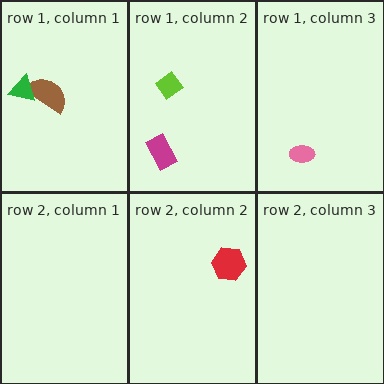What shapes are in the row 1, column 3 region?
The pink ellipse.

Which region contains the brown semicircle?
The row 1, column 1 region.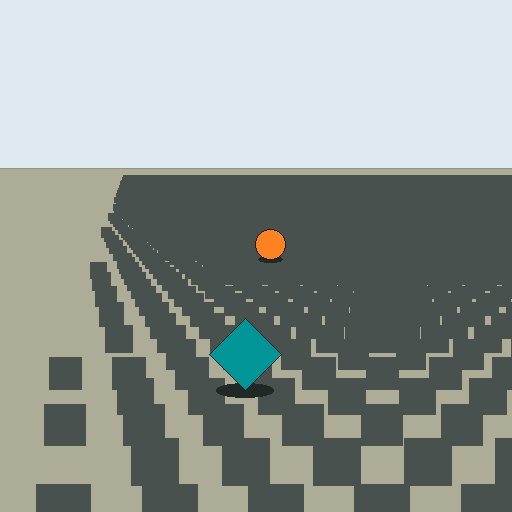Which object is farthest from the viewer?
The orange circle is farthest from the viewer. It appears smaller and the ground texture around it is denser.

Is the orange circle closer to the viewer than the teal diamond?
No. The teal diamond is closer — you can tell from the texture gradient: the ground texture is coarser near it.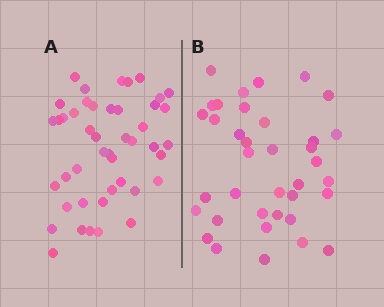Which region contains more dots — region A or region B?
Region A (the left region) has more dots.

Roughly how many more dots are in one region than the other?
Region A has roughly 8 or so more dots than region B.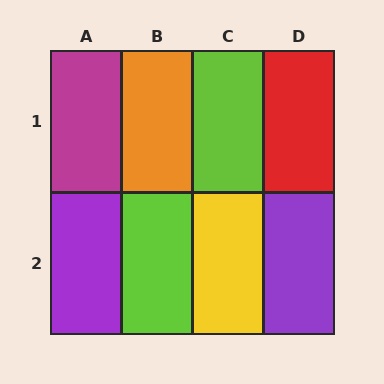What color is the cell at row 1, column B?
Orange.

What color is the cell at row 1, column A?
Magenta.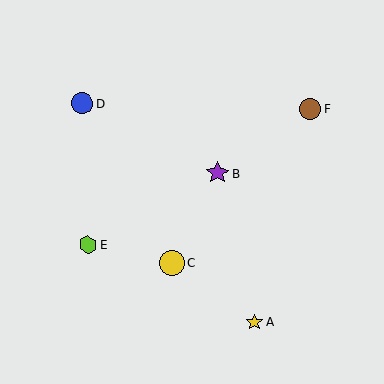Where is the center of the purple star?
The center of the purple star is at (218, 173).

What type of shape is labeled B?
Shape B is a purple star.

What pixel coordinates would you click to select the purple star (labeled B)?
Click at (218, 173) to select the purple star B.